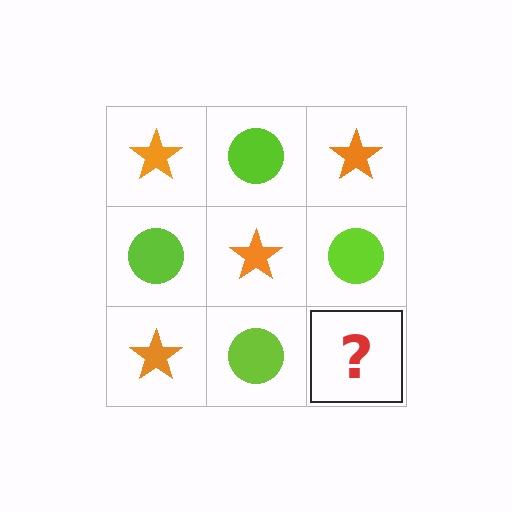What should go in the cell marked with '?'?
The missing cell should contain an orange star.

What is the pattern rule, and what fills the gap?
The rule is that it alternates orange star and lime circle in a checkerboard pattern. The gap should be filled with an orange star.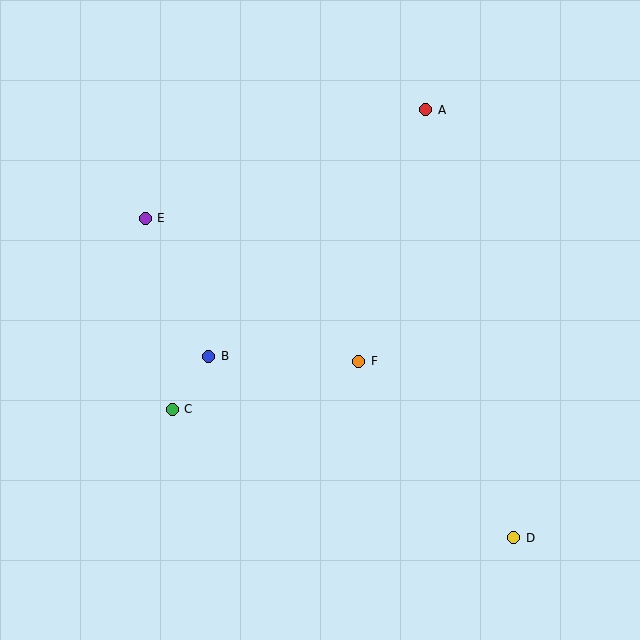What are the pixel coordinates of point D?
Point D is at (514, 538).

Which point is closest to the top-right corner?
Point A is closest to the top-right corner.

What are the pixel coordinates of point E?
Point E is at (145, 218).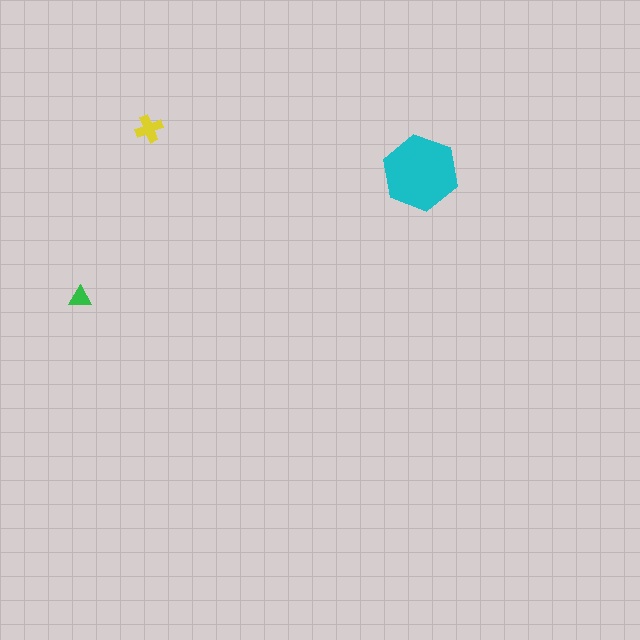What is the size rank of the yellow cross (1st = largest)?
2nd.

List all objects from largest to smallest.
The cyan hexagon, the yellow cross, the green triangle.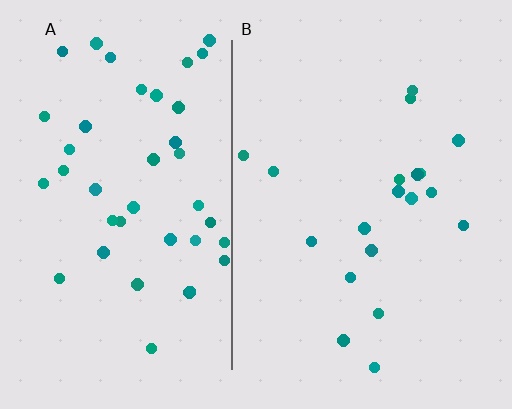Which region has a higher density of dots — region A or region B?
A (the left).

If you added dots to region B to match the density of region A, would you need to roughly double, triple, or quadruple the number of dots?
Approximately double.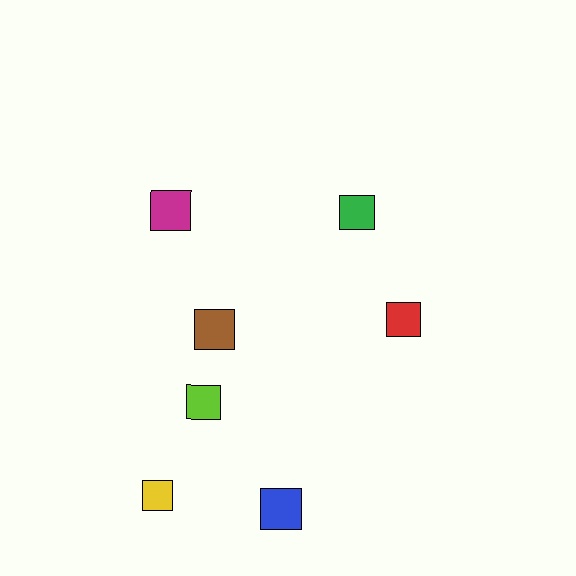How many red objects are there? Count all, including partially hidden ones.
There is 1 red object.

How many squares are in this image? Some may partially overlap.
There are 7 squares.